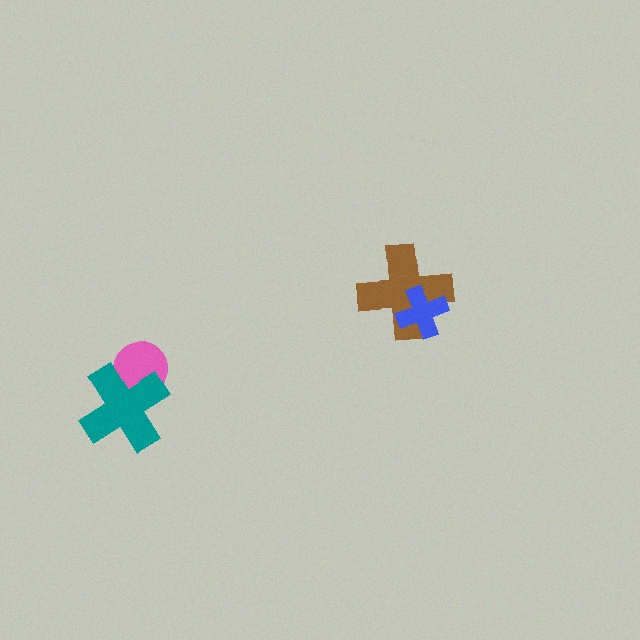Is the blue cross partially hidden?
No, no other shape covers it.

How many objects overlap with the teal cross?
1 object overlaps with the teal cross.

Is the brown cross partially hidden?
Yes, it is partially covered by another shape.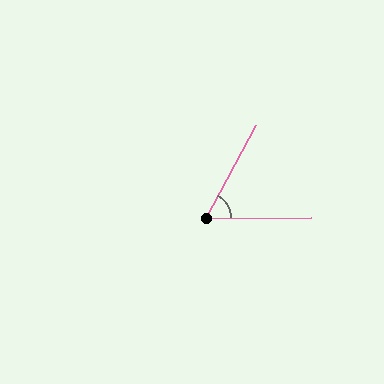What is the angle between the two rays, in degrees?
Approximately 61 degrees.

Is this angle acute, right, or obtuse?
It is acute.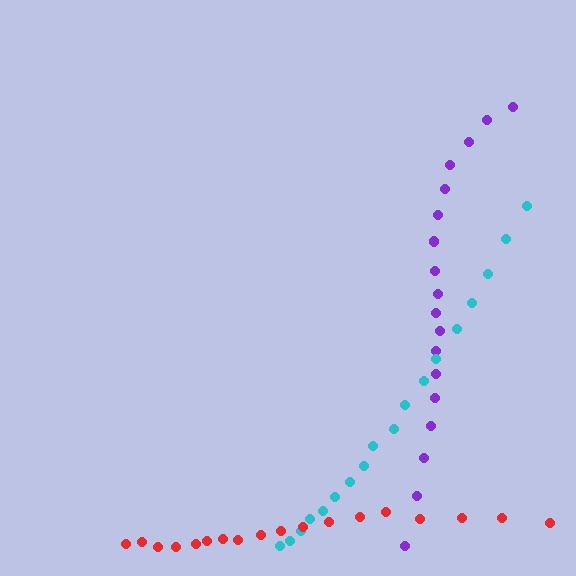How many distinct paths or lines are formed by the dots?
There are 3 distinct paths.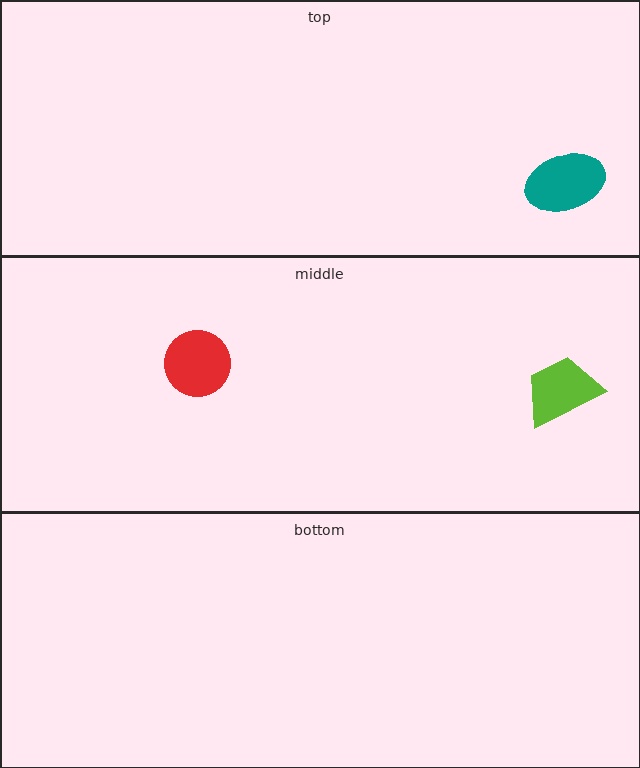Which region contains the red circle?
The middle region.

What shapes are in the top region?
The teal ellipse.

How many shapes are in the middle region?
2.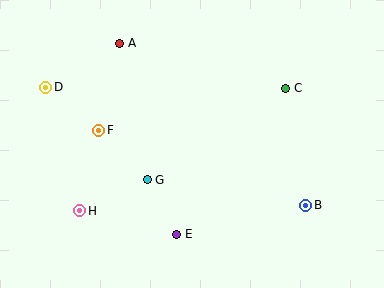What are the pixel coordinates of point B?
Point B is at (306, 205).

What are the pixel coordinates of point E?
Point E is at (177, 234).